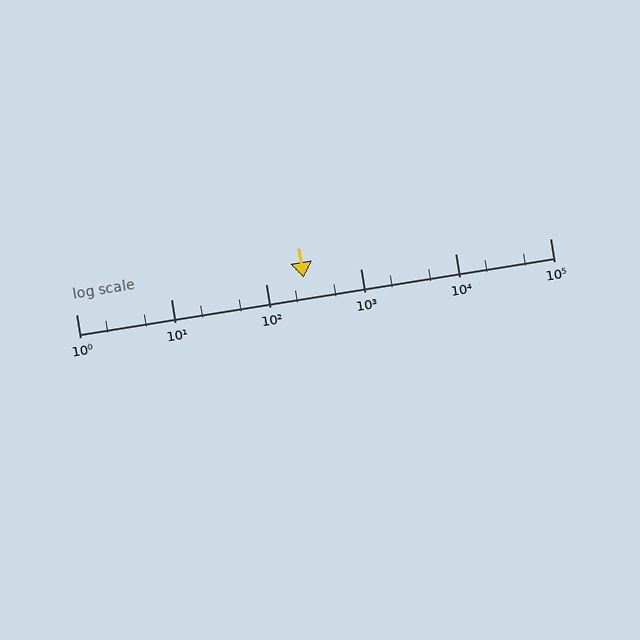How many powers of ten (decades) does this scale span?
The scale spans 5 decades, from 1 to 100000.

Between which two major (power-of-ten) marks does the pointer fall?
The pointer is between 100 and 1000.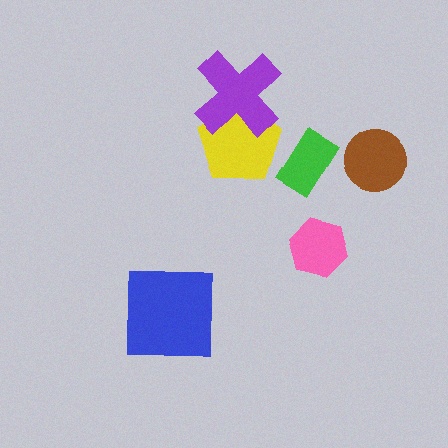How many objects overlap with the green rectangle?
0 objects overlap with the green rectangle.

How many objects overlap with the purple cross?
1 object overlaps with the purple cross.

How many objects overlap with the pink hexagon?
0 objects overlap with the pink hexagon.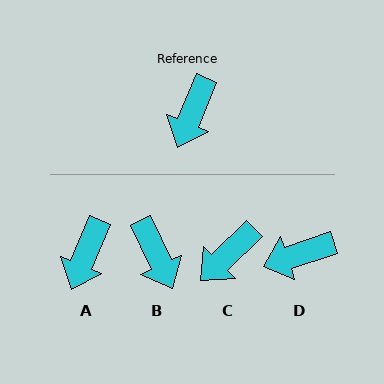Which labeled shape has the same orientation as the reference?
A.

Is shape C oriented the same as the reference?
No, it is off by about 23 degrees.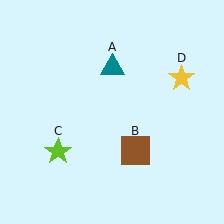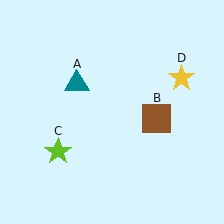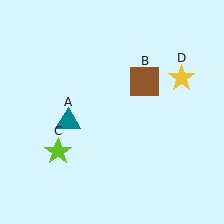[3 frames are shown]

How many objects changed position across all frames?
2 objects changed position: teal triangle (object A), brown square (object B).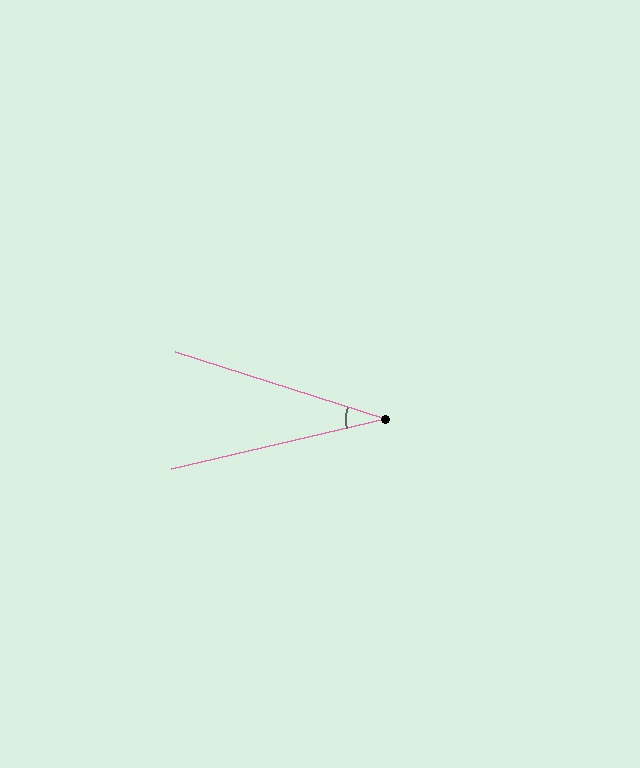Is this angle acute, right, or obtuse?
It is acute.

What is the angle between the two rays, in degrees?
Approximately 31 degrees.